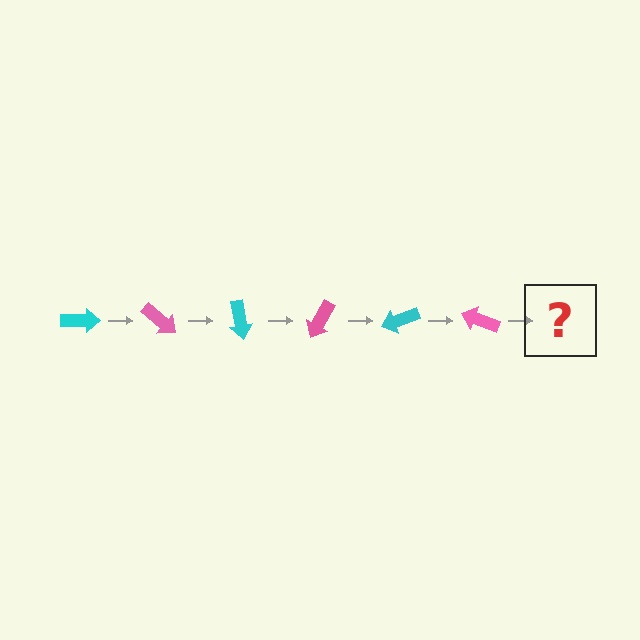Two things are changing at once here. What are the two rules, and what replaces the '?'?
The two rules are that it rotates 40 degrees each step and the color cycles through cyan and pink. The '?' should be a cyan arrow, rotated 240 degrees from the start.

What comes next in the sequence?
The next element should be a cyan arrow, rotated 240 degrees from the start.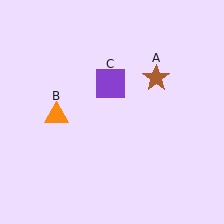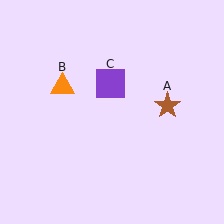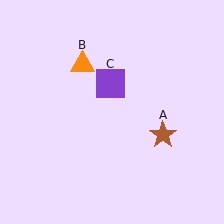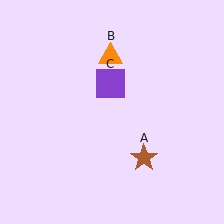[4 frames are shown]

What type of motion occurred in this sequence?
The brown star (object A), orange triangle (object B) rotated clockwise around the center of the scene.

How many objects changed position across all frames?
2 objects changed position: brown star (object A), orange triangle (object B).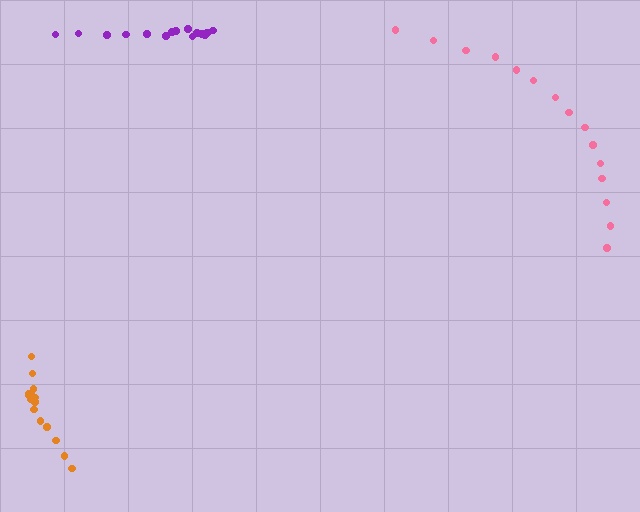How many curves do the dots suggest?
There are 3 distinct paths.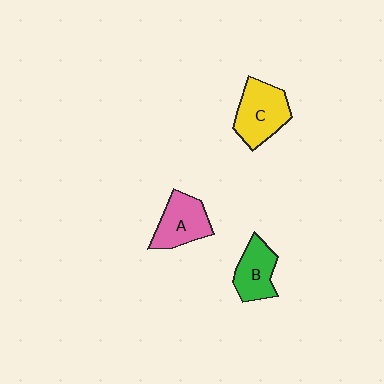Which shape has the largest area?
Shape C (yellow).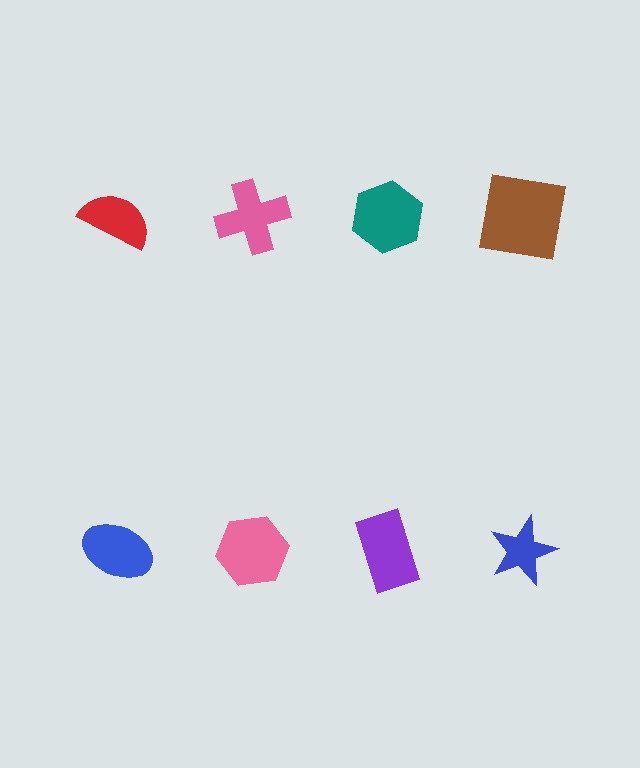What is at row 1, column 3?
A teal hexagon.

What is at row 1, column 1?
A red semicircle.